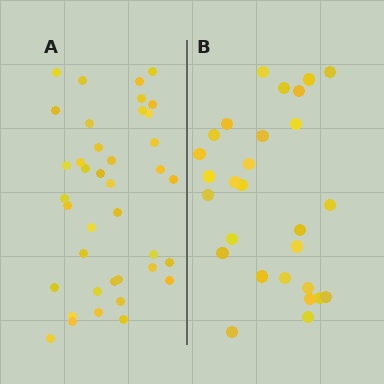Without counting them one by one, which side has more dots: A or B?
Region A (the left region) has more dots.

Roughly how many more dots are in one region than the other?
Region A has roughly 12 or so more dots than region B.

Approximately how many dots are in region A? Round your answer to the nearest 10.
About 40 dots. (The exact count is 39, which rounds to 40.)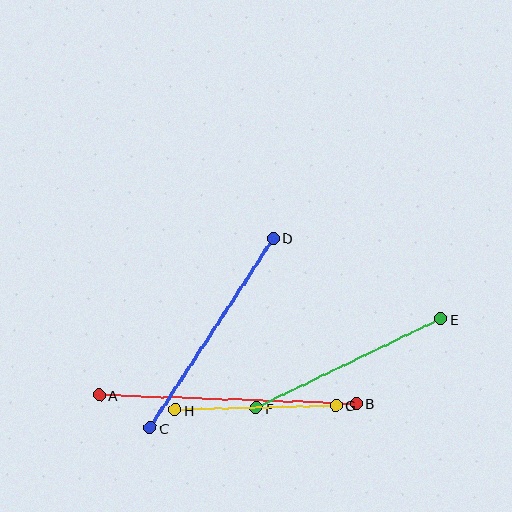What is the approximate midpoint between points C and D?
The midpoint is at approximately (212, 333) pixels.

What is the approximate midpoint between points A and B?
The midpoint is at approximately (228, 399) pixels.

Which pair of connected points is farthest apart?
Points A and B are farthest apart.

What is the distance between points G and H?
The distance is approximately 161 pixels.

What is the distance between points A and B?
The distance is approximately 257 pixels.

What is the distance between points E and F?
The distance is approximately 205 pixels.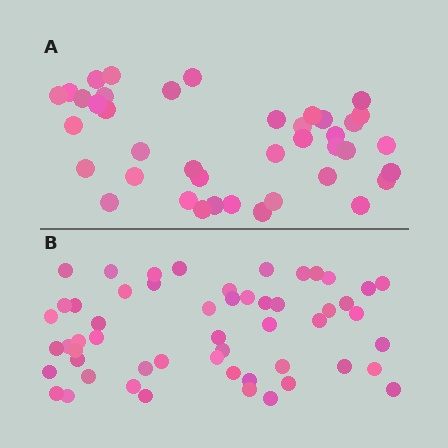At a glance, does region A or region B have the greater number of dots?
Region B (the bottom region) has more dots.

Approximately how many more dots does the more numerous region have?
Region B has approximately 15 more dots than region A.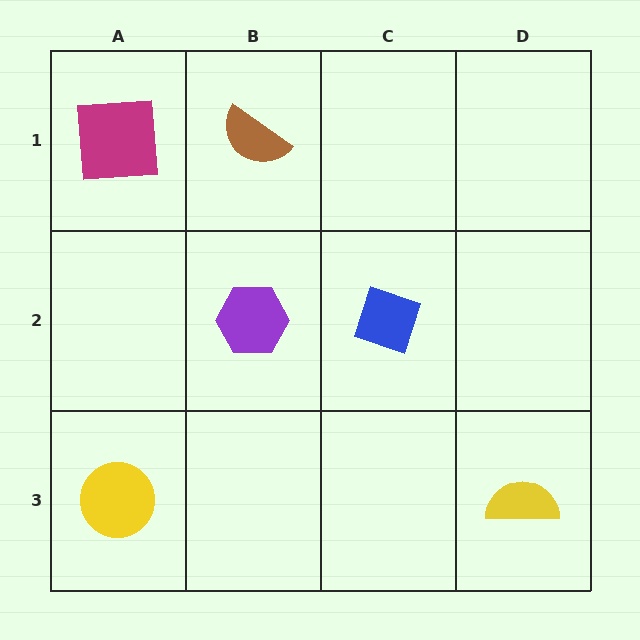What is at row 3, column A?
A yellow circle.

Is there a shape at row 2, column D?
No, that cell is empty.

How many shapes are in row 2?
2 shapes.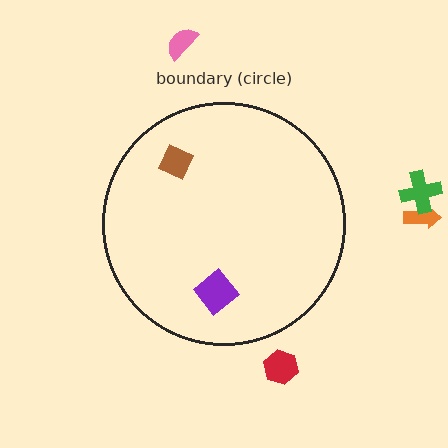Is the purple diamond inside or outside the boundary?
Inside.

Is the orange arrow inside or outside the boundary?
Outside.